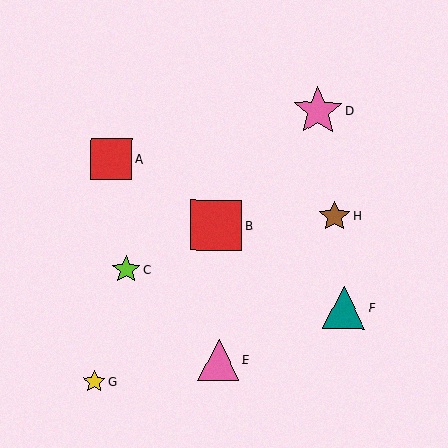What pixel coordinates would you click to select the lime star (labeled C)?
Click at (126, 270) to select the lime star C.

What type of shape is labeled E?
Shape E is a pink triangle.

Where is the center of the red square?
The center of the red square is at (216, 225).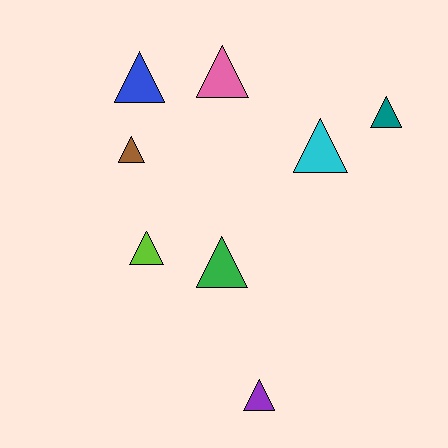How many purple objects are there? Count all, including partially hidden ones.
There is 1 purple object.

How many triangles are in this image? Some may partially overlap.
There are 8 triangles.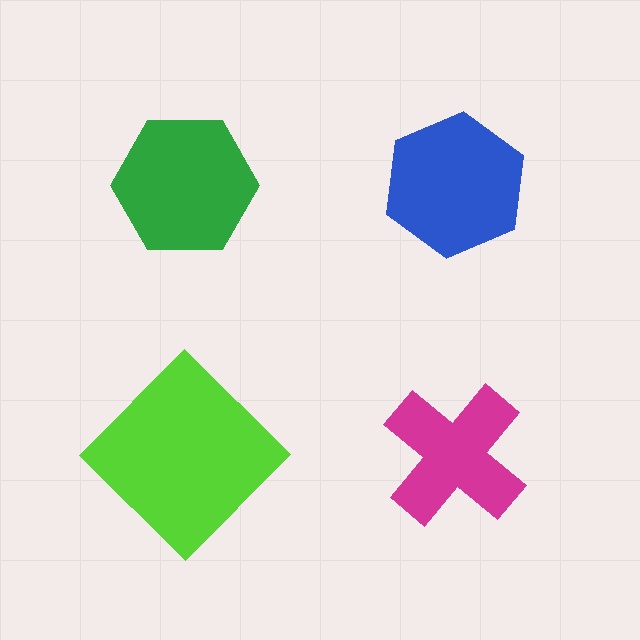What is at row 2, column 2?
A magenta cross.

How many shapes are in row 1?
2 shapes.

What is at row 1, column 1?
A green hexagon.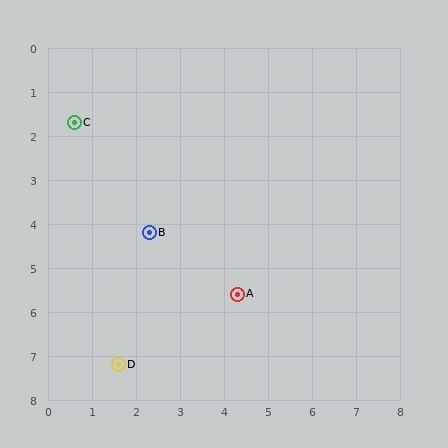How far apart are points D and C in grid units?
Points D and C are about 5.6 grid units apart.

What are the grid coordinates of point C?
Point C is at approximately (0.6, 1.7).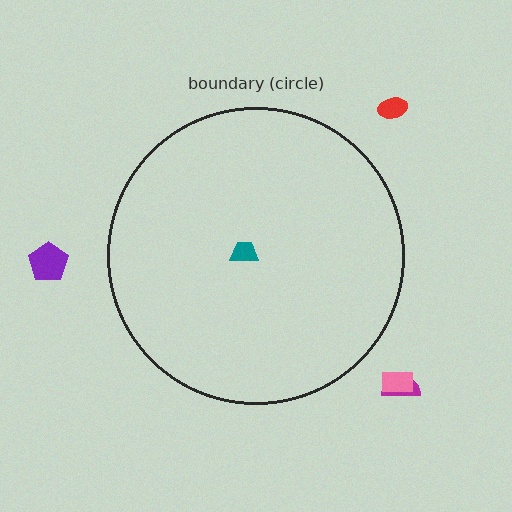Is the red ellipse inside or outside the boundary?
Outside.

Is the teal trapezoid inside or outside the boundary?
Inside.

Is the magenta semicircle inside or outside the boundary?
Outside.